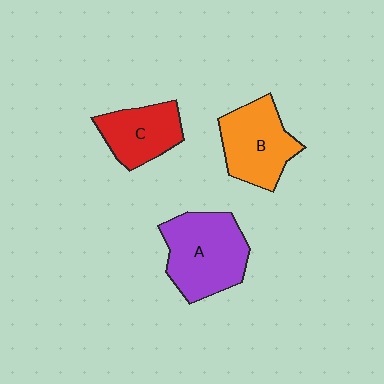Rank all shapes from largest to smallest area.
From largest to smallest: A (purple), B (orange), C (red).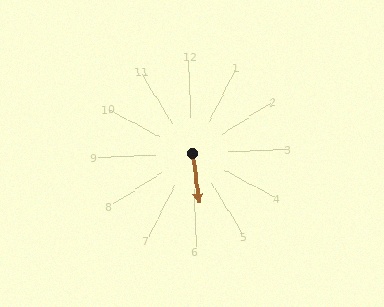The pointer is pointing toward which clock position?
Roughly 6 o'clock.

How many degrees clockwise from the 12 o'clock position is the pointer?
Approximately 175 degrees.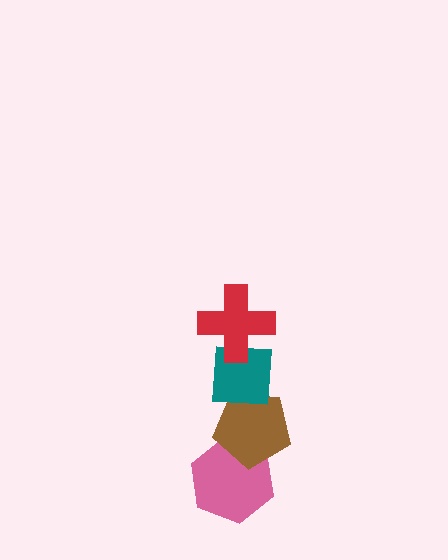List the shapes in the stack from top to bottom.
From top to bottom: the red cross, the teal square, the brown pentagon, the pink hexagon.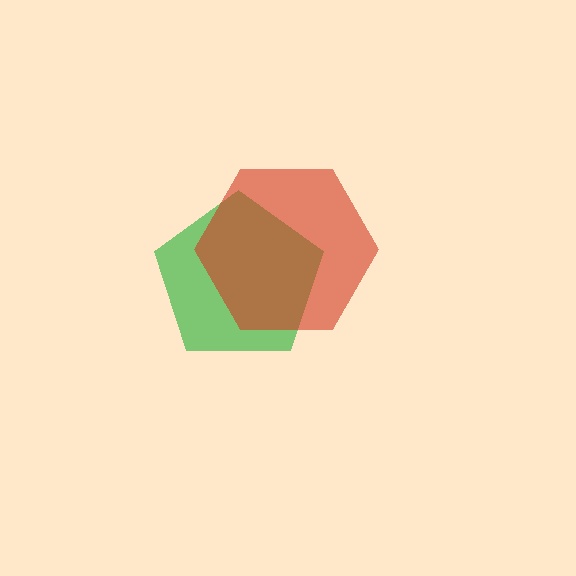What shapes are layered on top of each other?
The layered shapes are: a green pentagon, a red hexagon.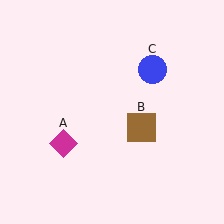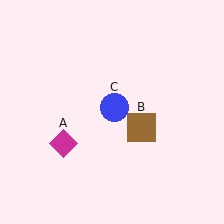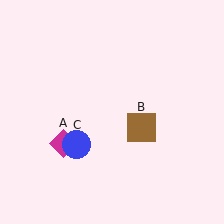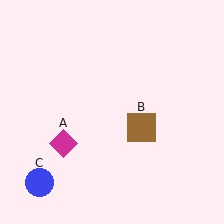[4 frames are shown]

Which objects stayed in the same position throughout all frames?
Magenta diamond (object A) and brown square (object B) remained stationary.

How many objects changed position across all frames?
1 object changed position: blue circle (object C).